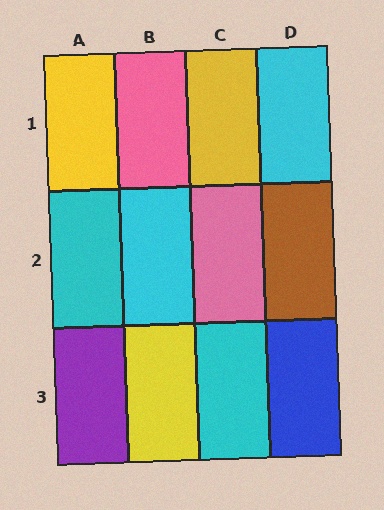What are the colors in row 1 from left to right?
Yellow, pink, yellow, cyan.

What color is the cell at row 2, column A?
Cyan.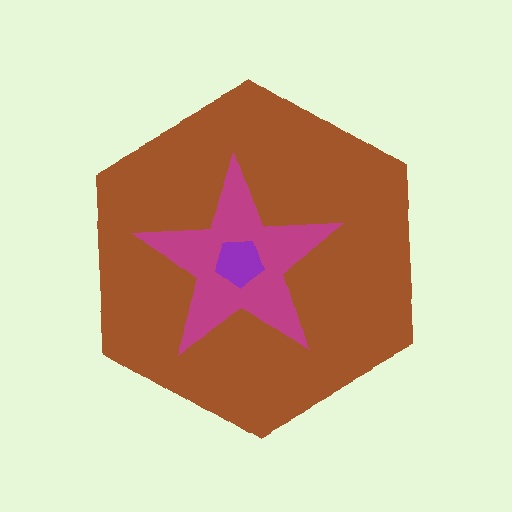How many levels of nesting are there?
3.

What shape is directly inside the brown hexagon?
The magenta star.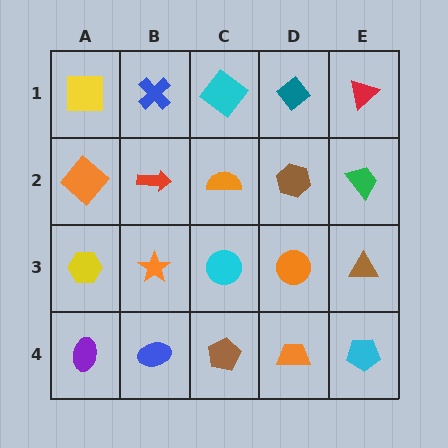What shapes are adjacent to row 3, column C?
An orange semicircle (row 2, column C), a brown pentagon (row 4, column C), an orange star (row 3, column B), an orange circle (row 3, column D).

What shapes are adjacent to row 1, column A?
An orange diamond (row 2, column A), a blue cross (row 1, column B).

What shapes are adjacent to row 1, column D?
A brown hexagon (row 2, column D), a cyan diamond (row 1, column C), a red triangle (row 1, column E).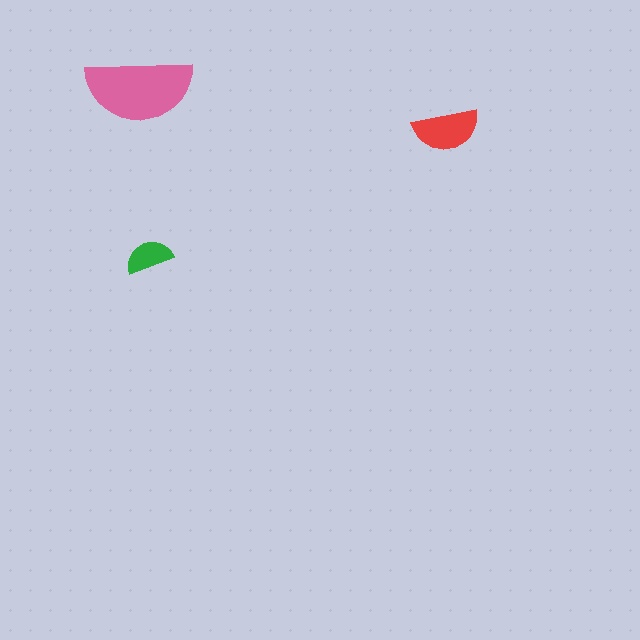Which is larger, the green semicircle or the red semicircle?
The red one.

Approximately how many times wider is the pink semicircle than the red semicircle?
About 1.5 times wider.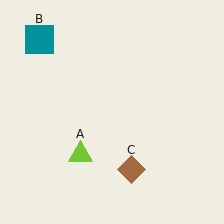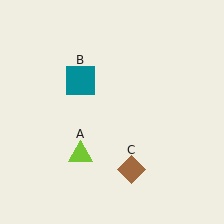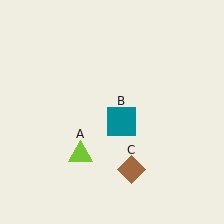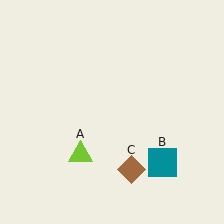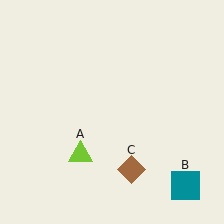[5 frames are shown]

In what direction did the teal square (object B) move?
The teal square (object B) moved down and to the right.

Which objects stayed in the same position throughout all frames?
Lime triangle (object A) and brown diamond (object C) remained stationary.